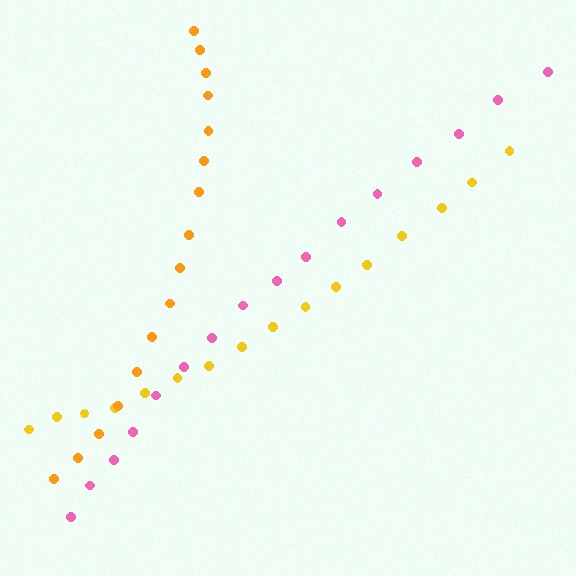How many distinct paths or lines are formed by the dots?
There are 3 distinct paths.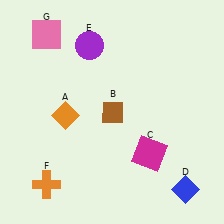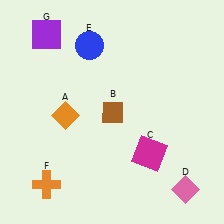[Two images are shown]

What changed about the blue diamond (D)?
In Image 1, D is blue. In Image 2, it changed to pink.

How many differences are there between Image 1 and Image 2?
There are 3 differences between the two images.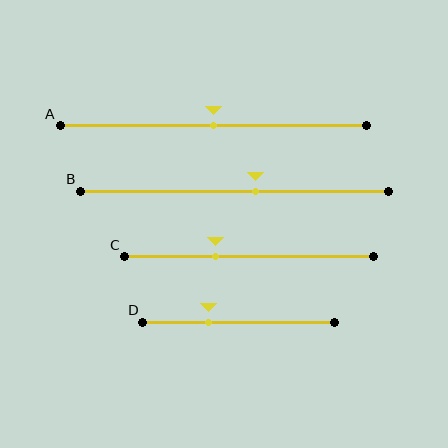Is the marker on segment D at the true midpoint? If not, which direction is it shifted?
No, the marker on segment D is shifted to the left by about 16% of the segment length.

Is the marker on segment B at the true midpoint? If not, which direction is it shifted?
No, the marker on segment B is shifted to the right by about 7% of the segment length.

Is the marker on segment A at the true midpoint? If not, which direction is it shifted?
Yes, the marker on segment A is at the true midpoint.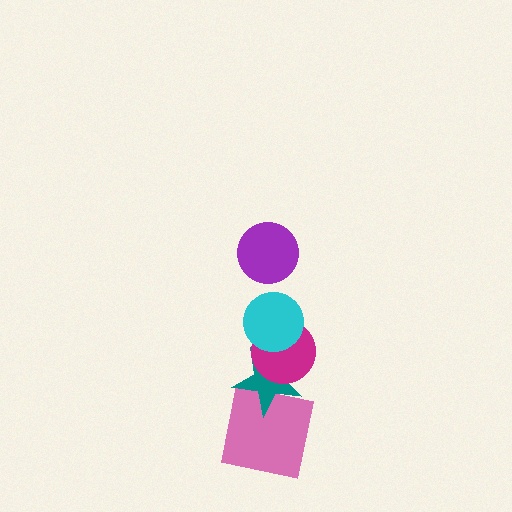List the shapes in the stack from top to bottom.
From top to bottom: the purple circle, the cyan circle, the magenta circle, the teal star, the pink square.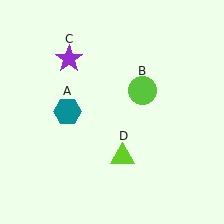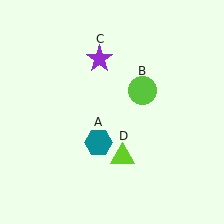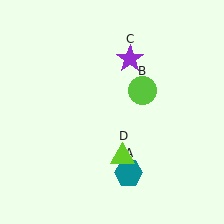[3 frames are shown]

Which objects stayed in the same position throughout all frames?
Lime circle (object B) and lime triangle (object D) remained stationary.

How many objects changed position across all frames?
2 objects changed position: teal hexagon (object A), purple star (object C).